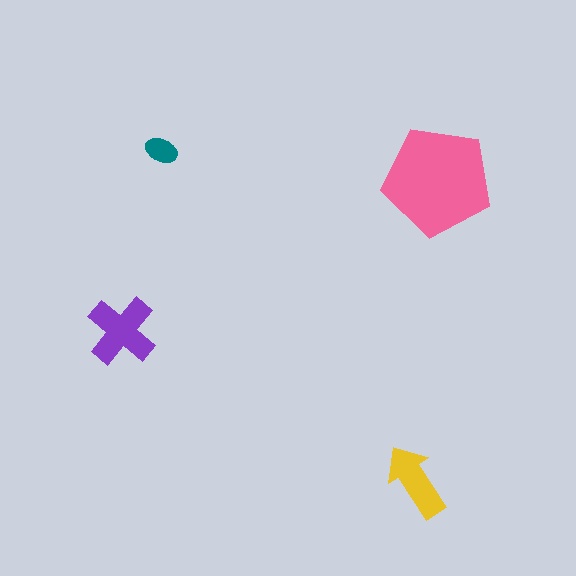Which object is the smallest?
The teal ellipse.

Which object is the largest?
The pink pentagon.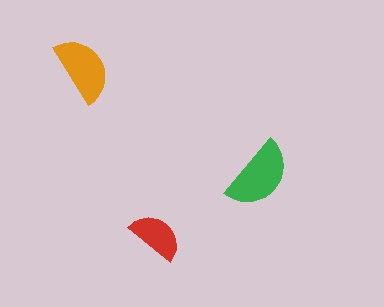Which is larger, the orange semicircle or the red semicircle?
The orange one.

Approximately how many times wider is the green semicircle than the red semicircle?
About 1.5 times wider.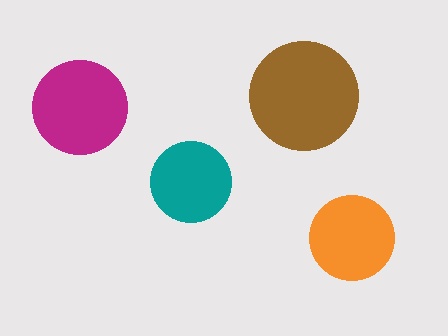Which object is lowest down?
The orange circle is bottommost.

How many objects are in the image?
There are 4 objects in the image.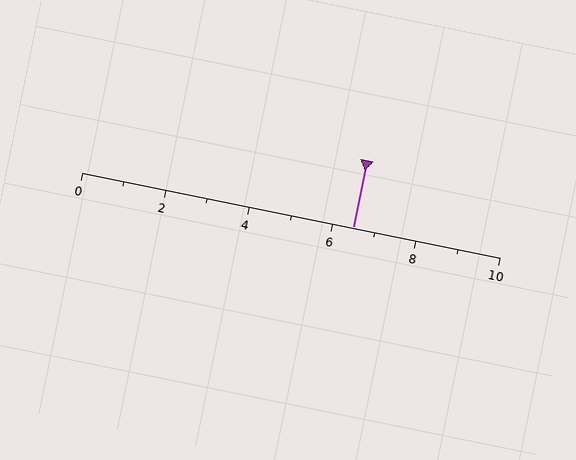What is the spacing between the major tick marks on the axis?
The major ticks are spaced 2 apart.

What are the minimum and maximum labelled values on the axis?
The axis runs from 0 to 10.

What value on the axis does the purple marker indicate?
The marker indicates approximately 6.5.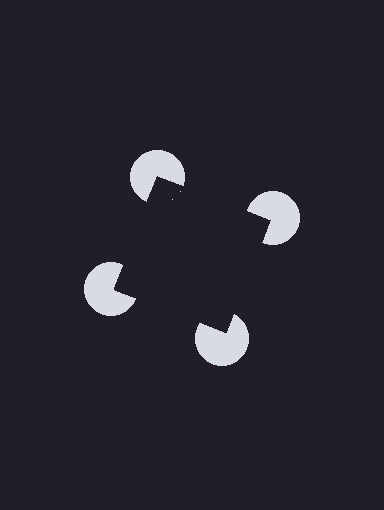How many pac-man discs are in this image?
There are 4 — one at each vertex of the illusory square.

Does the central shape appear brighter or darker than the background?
It typically appears slightly darker than the background, even though no actual brightness change is drawn.